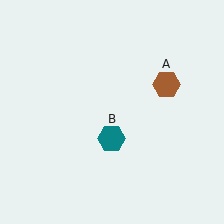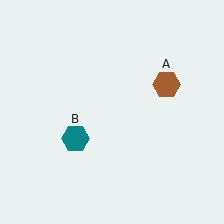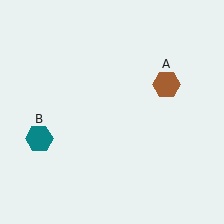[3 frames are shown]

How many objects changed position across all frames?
1 object changed position: teal hexagon (object B).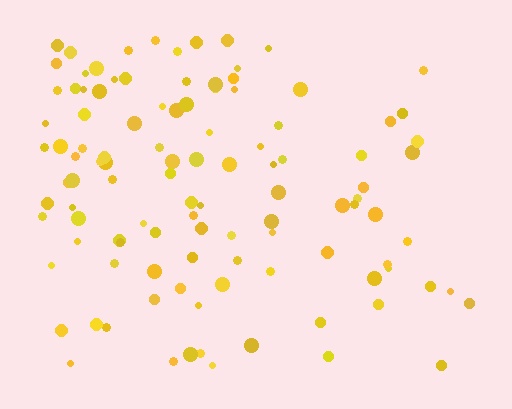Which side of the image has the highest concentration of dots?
The left.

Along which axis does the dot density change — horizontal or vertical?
Horizontal.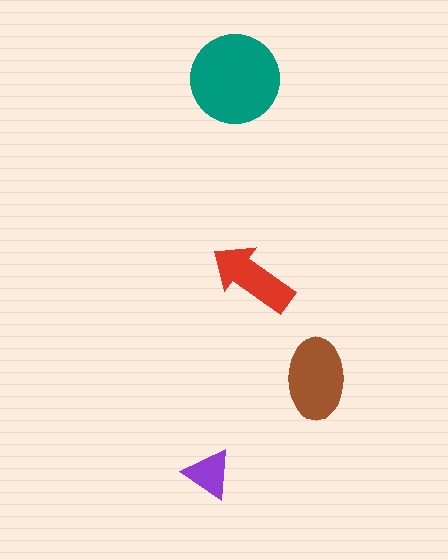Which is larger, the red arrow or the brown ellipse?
The brown ellipse.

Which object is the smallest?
The purple triangle.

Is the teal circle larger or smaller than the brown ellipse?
Larger.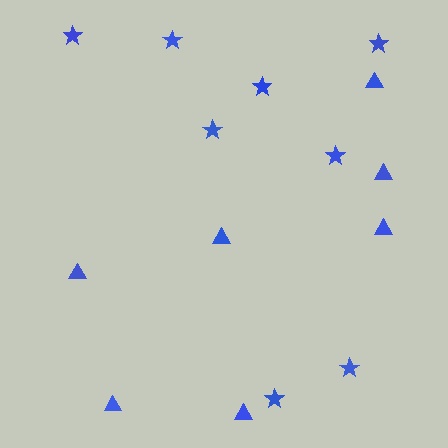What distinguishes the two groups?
There are 2 groups: one group of triangles (7) and one group of stars (8).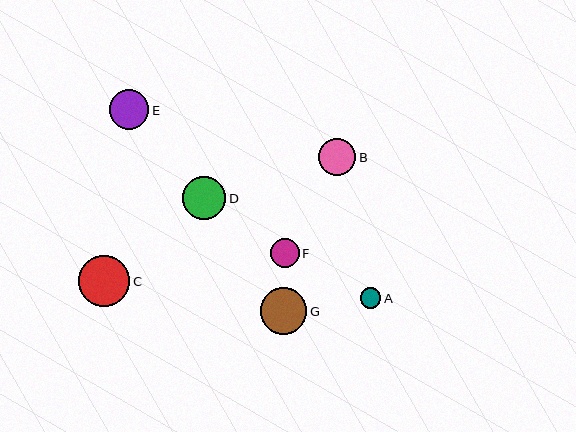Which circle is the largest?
Circle C is the largest with a size of approximately 51 pixels.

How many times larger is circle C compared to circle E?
Circle C is approximately 1.3 times the size of circle E.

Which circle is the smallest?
Circle A is the smallest with a size of approximately 20 pixels.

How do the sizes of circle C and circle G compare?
Circle C and circle G are approximately the same size.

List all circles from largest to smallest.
From largest to smallest: C, G, D, E, B, F, A.